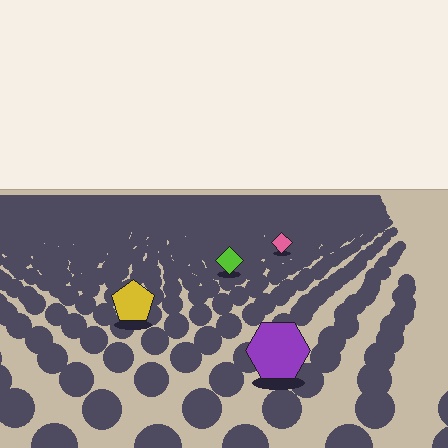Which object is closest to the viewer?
The purple hexagon is closest. The texture marks near it are larger and more spread out.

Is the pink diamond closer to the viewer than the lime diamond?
No. The lime diamond is closer — you can tell from the texture gradient: the ground texture is coarser near it.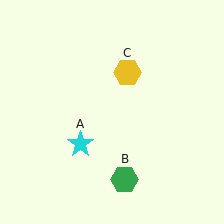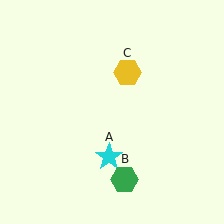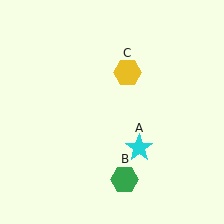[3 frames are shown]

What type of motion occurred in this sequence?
The cyan star (object A) rotated counterclockwise around the center of the scene.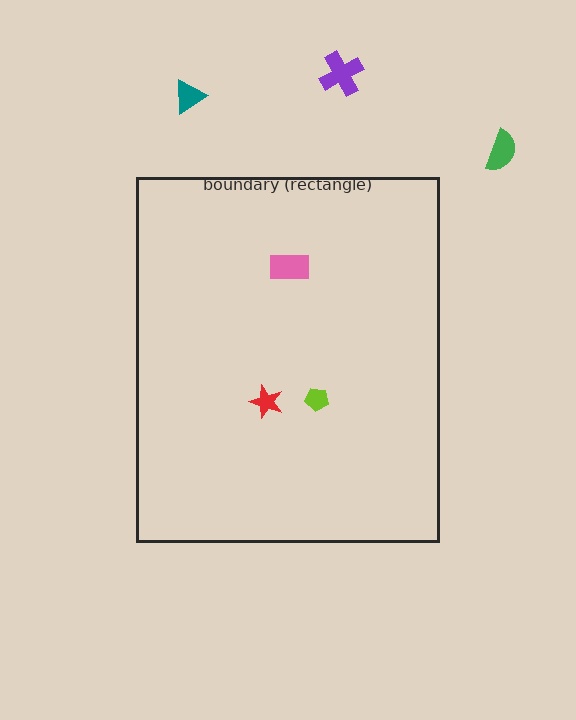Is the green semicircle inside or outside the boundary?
Outside.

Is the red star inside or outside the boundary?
Inside.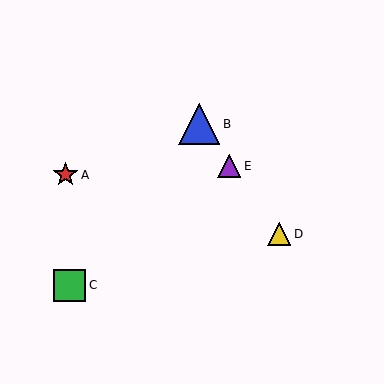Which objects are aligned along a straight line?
Objects B, D, E are aligned along a straight line.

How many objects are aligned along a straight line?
3 objects (B, D, E) are aligned along a straight line.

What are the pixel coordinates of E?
Object E is at (229, 166).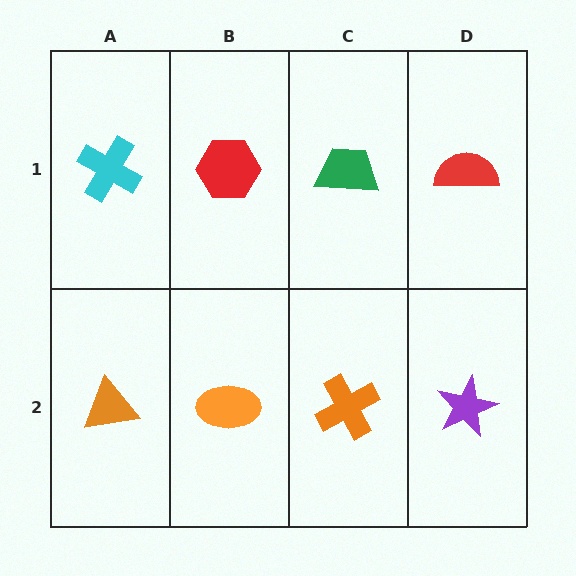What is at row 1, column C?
A green trapezoid.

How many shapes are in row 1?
4 shapes.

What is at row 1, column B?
A red hexagon.